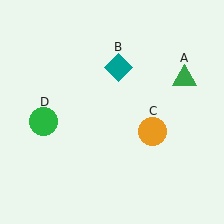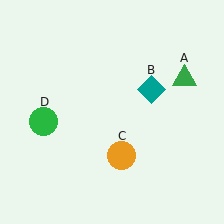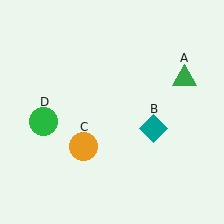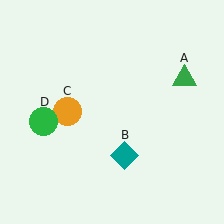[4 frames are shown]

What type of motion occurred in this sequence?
The teal diamond (object B), orange circle (object C) rotated clockwise around the center of the scene.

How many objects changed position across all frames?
2 objects changed position: teal diamond (object B), orange circle (object C).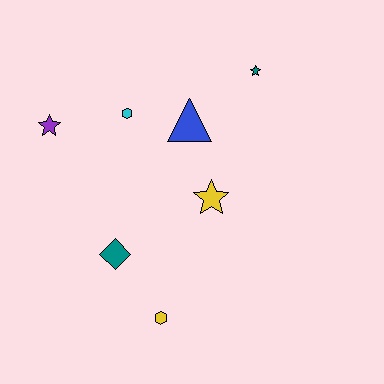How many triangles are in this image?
There is 1 triangle.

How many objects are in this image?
There are 7 objects.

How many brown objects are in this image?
There are no brown objects.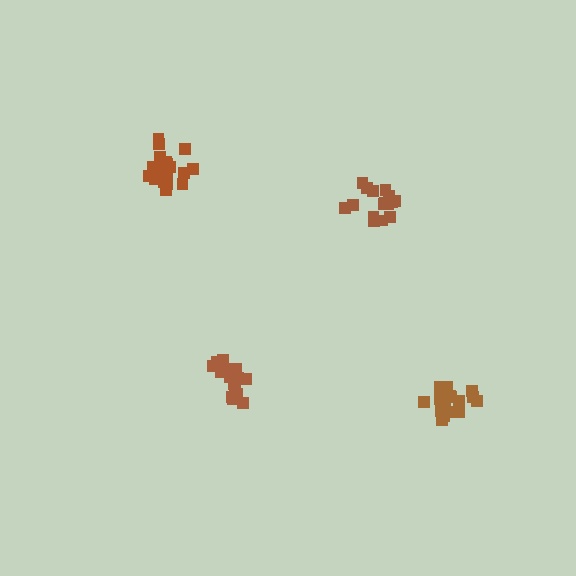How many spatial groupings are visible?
There are 4 spatial groupings.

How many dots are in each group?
Group 1: 18 dots, Group 2: 20 dots, Group 3: 16 dots, Group 4: 18 dots (72 total).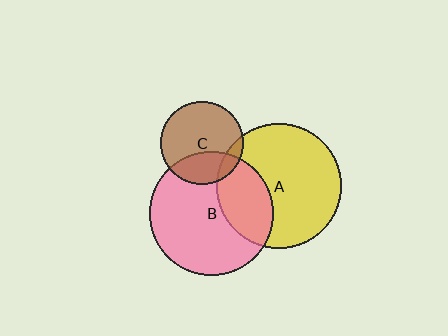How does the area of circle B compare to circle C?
Approximately 2.3 times.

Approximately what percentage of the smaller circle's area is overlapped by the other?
Approximately 10%.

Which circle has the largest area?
Circle A (yellow).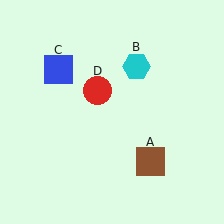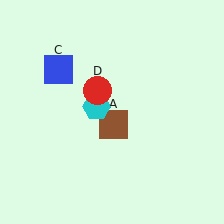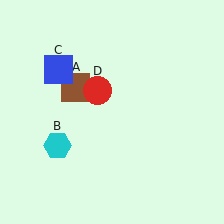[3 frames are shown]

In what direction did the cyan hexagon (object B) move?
The cyan hexagon (object B) moved down and to the left.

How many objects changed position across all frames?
2 objects changed position: brown square (object A), cyan hexagon (object B).